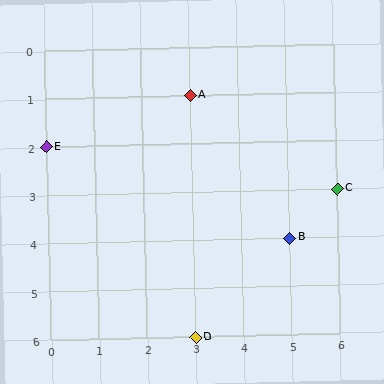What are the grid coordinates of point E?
Point E is at grid coordinates (0, 2).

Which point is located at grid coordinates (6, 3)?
Point C is at (6, 3).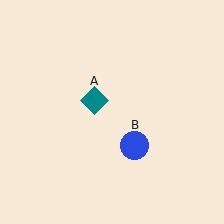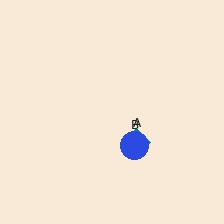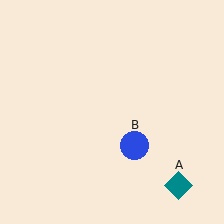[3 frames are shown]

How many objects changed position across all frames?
1 object changed position: teal diamond (object A).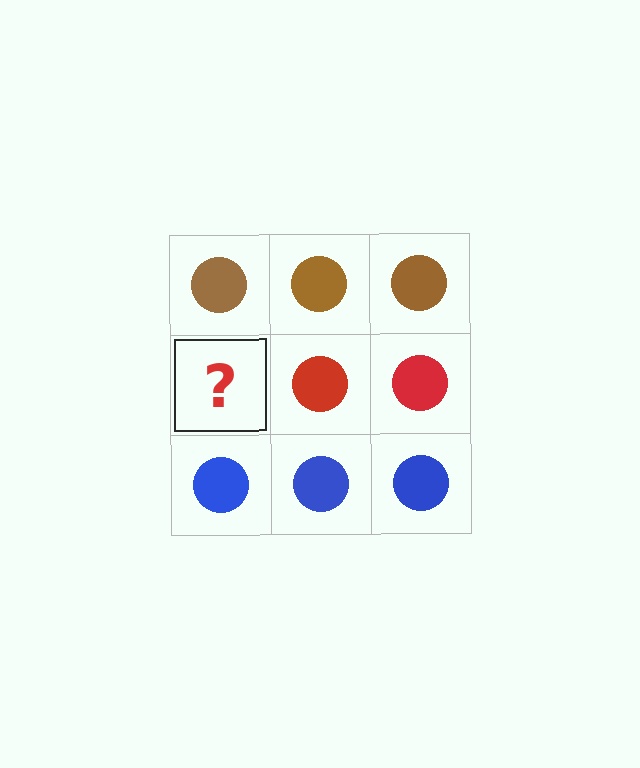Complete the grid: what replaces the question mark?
The question mark should be replaced with a red circle.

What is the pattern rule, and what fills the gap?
The rule is that each row has a consistent color. The gap should be filled with a red circle.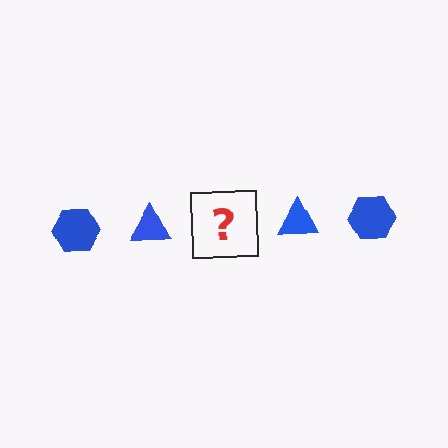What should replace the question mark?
The question mark should be replaced with a blue hexagon.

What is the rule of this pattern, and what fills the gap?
The rule is that the pattern cycles through hexagon, triangle shapes in blue. The gap should be filled with a blue hexagon.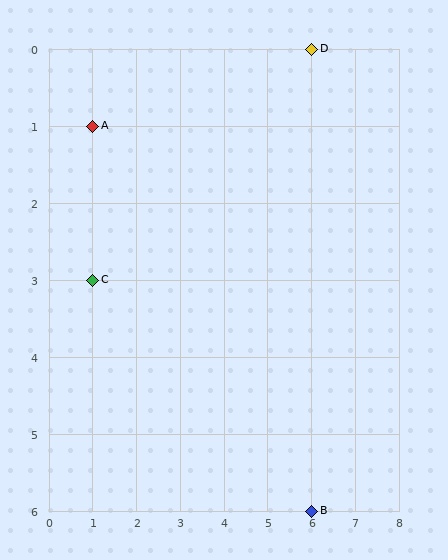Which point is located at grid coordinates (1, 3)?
Point C is at (1, 3).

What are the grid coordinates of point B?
Point B is at grid coordinates (6, 6).